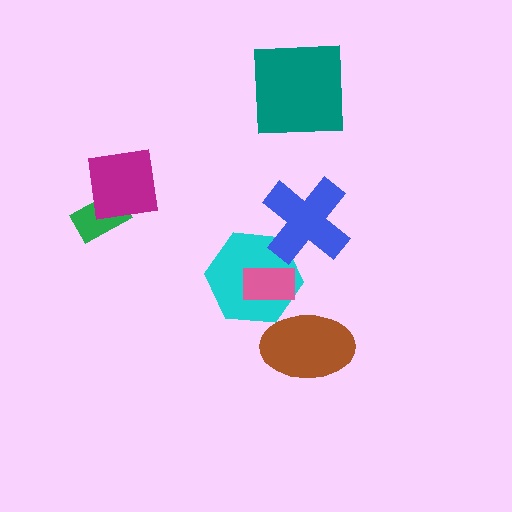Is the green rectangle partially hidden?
Yes, it is partially covered by another shape.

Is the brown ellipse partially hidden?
No, no other shape covers it.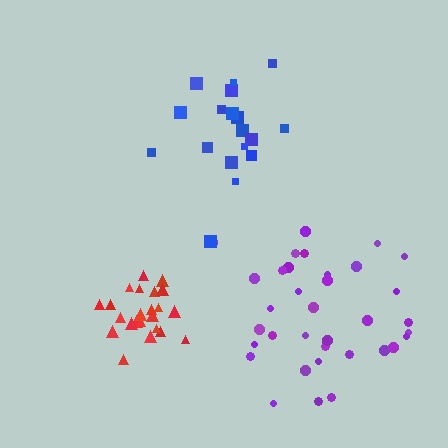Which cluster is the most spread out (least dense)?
Blue.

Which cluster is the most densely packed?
Red.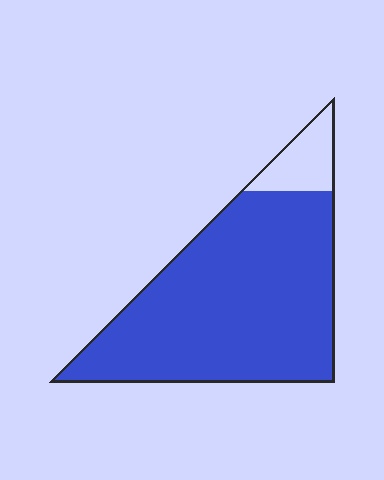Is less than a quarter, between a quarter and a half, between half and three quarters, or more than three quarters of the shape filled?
More than three quarters.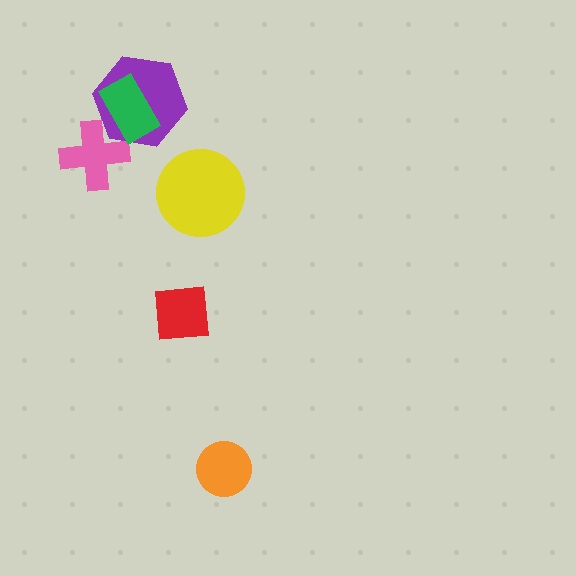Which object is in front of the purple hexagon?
The green rectangle is in front of the purple hexagon.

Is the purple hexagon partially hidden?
Yes, it is partially covered by another shape.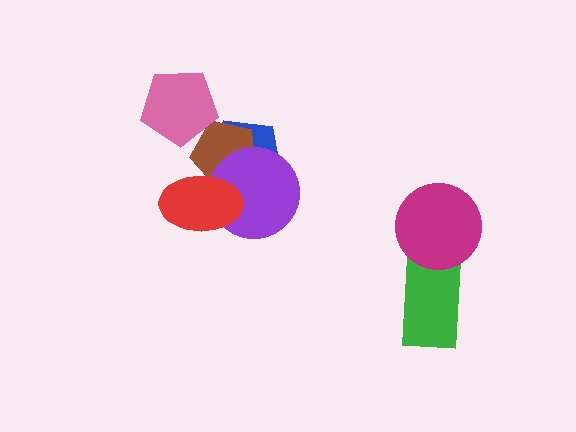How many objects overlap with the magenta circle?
1 object overlaps with the magenta circle.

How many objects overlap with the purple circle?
3 objects overlap with the purple circle.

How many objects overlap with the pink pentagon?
1 object overlaps with the pink pentagon.